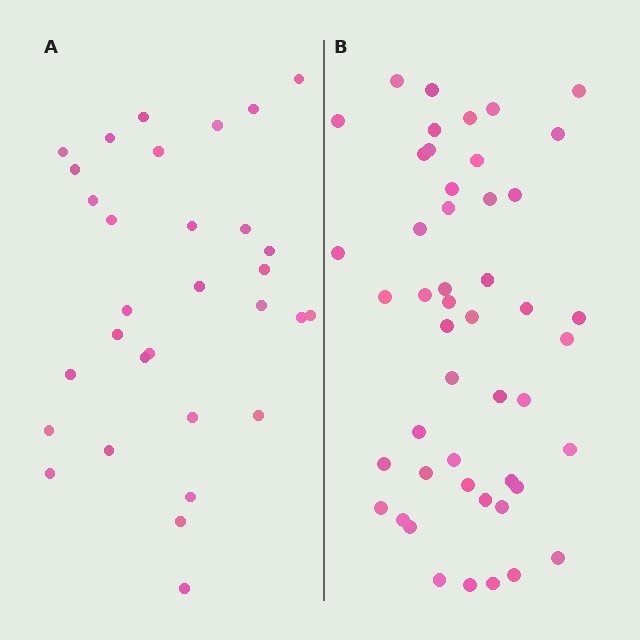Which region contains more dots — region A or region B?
Region B (the right region) has more dots.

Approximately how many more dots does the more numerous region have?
Region B has approximately 15 more dots than region A.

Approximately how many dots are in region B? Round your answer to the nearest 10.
About 50 dots. (The exact count is 48, which rounds to 50.)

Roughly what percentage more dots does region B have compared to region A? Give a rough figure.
About 55% more.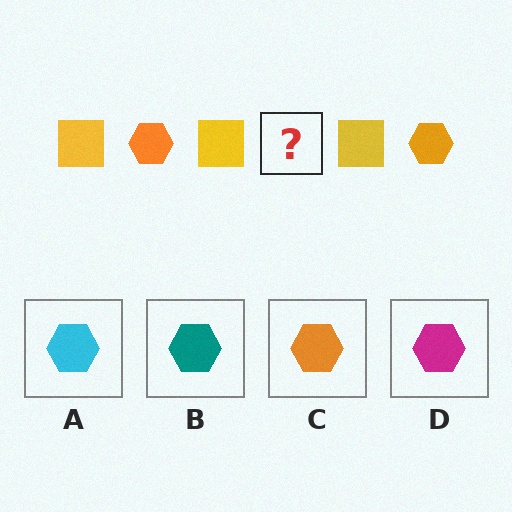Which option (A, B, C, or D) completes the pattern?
C.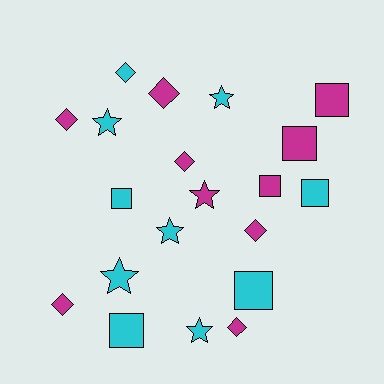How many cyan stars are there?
There are 5 cyan stars.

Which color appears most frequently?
Magenta, with 10 objects.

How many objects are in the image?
There are 20 objects.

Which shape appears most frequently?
Diamond, with 7 objects.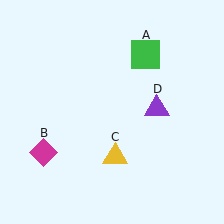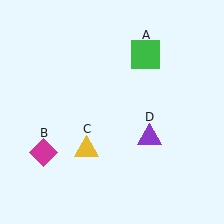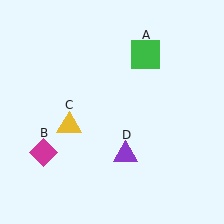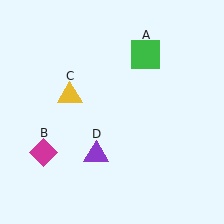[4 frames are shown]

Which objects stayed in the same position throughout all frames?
Green square (object A) and magenta diamond (object B) remained stationary.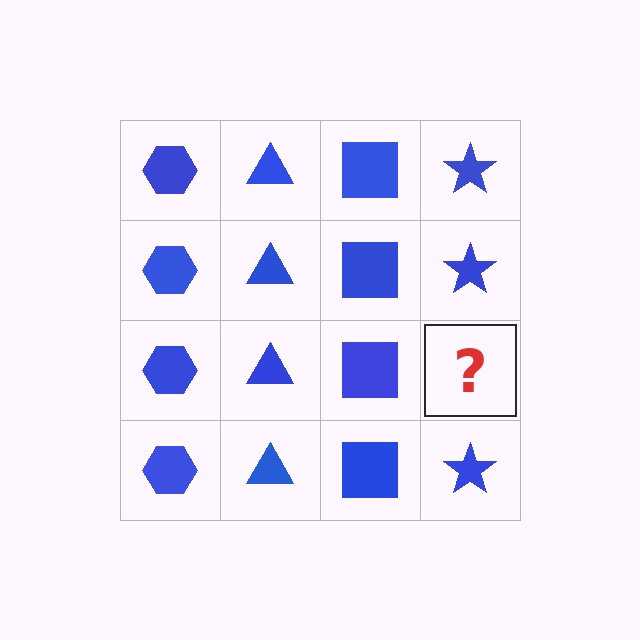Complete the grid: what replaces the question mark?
The question mark should be replaced with a blue star.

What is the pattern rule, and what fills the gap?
The rule is that each column has a consistent shape. The gap should be filled with a blue star.